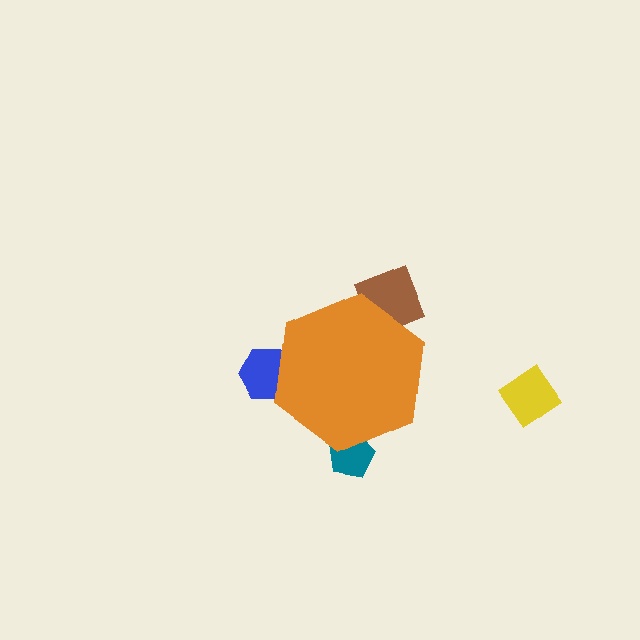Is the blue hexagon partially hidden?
Yes, the blue hexagon is partially hidden behind the orange hexagon.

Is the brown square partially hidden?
Yes, the brown square is partially hidden behind the orange hexagon.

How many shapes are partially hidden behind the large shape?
3 shapes are partially hidden.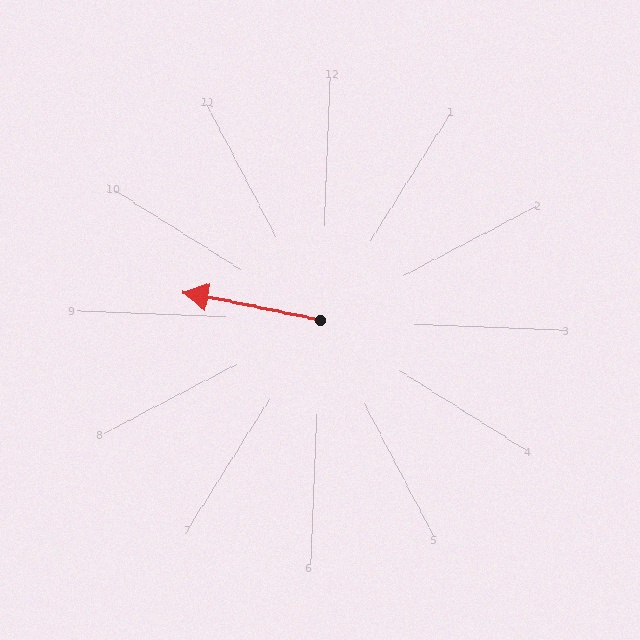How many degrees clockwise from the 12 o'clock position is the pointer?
Approximately 279 degrees.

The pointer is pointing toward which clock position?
Roughly 9 o'clock.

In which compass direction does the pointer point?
West.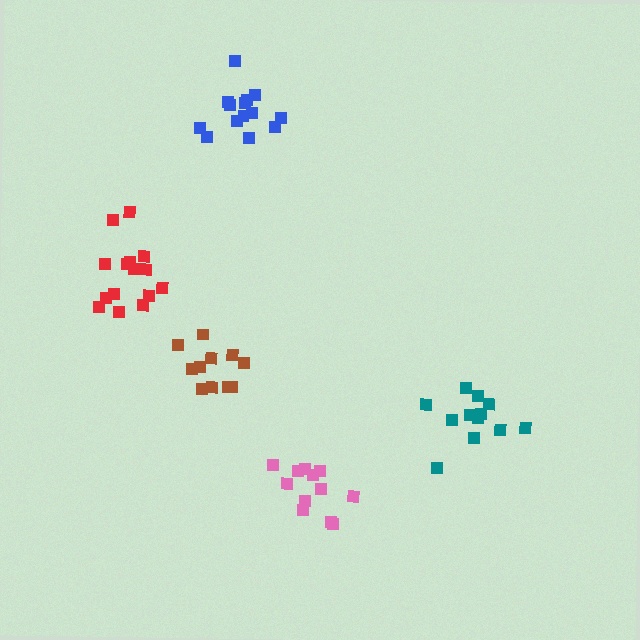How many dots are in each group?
Group 1: 12 dots, Group 2: 11 dots, Group 3: 14 dots, Group 4: 15 dots, Group 5: 12 dots (64 total).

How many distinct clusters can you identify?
There are 5 distinct clusters.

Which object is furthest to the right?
The teal cluster is rightmost.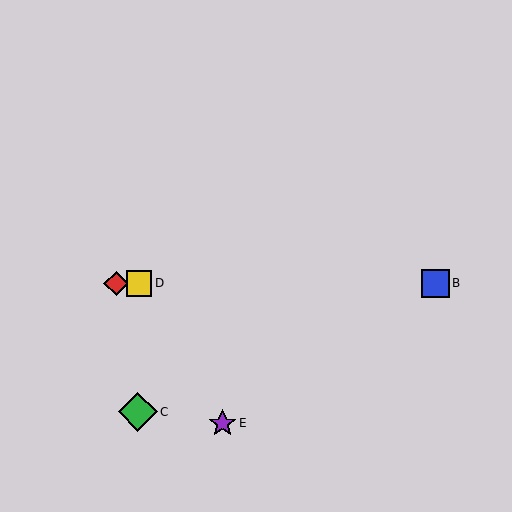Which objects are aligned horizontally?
Objects A, B, D are aligned horizontally.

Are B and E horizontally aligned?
No, B is at y≈283 and E is at y≈423.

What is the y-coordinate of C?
Object C is at y≈412.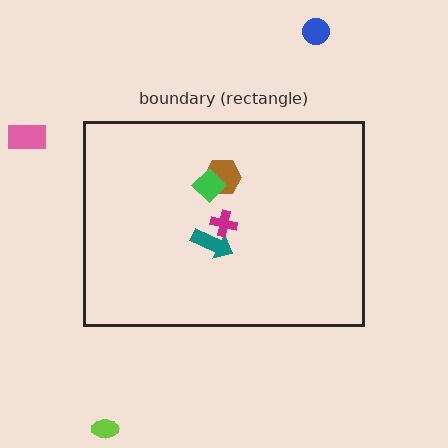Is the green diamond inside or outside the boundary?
Inside.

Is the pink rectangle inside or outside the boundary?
Outside.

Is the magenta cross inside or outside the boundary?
Inside.